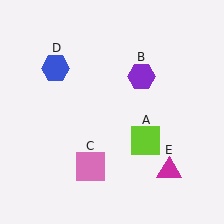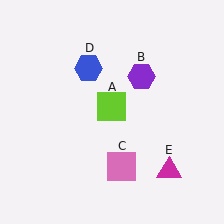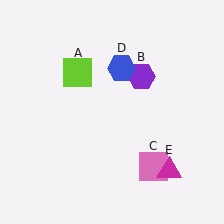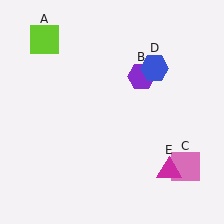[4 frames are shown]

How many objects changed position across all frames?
3 objects changed position: lime square (object A), pink square (object C), blue hexagon (object D).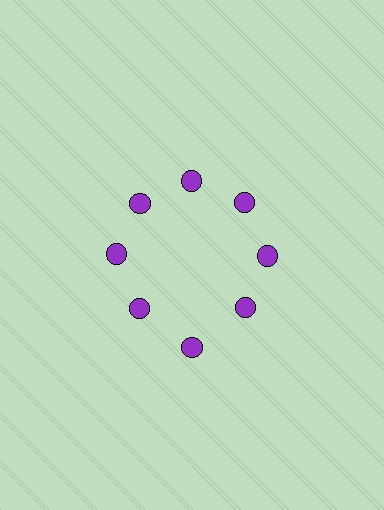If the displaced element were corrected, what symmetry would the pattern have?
It would have 8-fold rotational symmetry — the pattern would map onto itself every 45 degrees.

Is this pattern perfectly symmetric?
No. The 8 purple circles are arranged in a ring, but one element near the 6 o'clock position is pushed outward from the center, breaking the 8-fold rotational symmetry.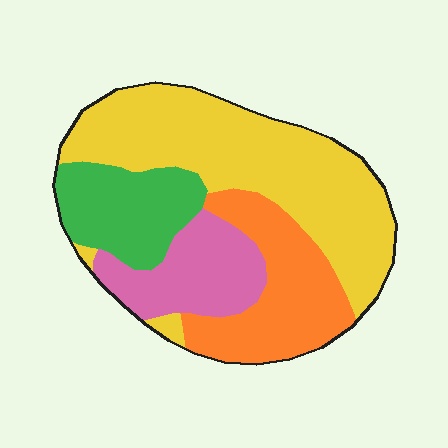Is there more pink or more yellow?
Yellow.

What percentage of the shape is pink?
Pink takes up about one sixth (1/6) of the shape.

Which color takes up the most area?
Yellow, at roughly 45%.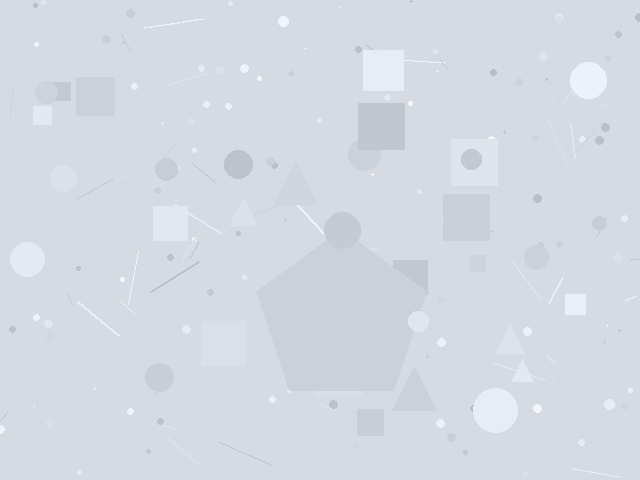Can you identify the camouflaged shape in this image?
The camouflaged shape is a pentagon.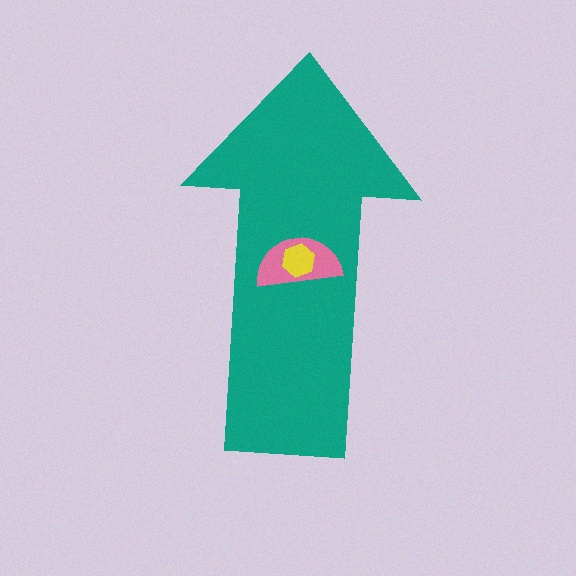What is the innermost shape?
The yellow hexagon.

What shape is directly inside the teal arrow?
The pink semicircle.